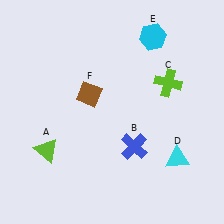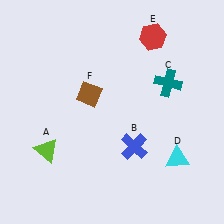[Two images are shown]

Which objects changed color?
C changed from lime to teal. E changed from cyan to red.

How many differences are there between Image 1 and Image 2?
There are 2 differences between the two images.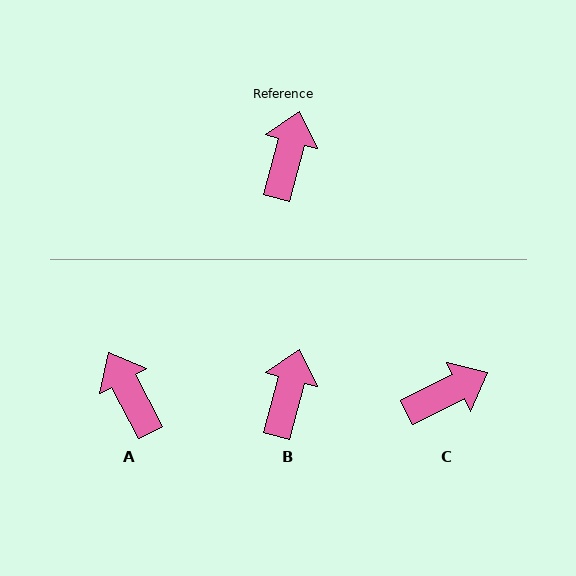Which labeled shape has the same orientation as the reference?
B.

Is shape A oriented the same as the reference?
No, it is off by about 43 degrees.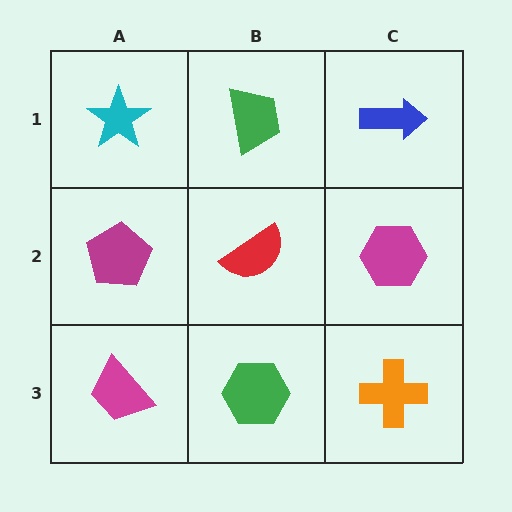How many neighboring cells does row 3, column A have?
2.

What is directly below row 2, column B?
A green hexagon.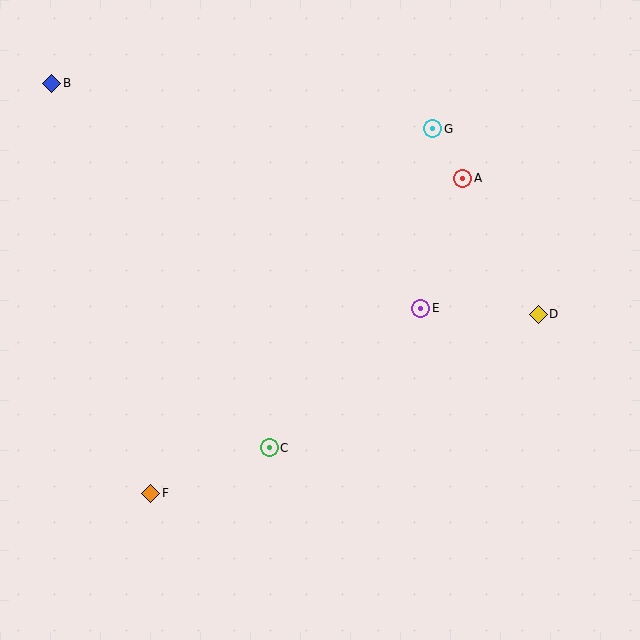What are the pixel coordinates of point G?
Point G is at (433, 129).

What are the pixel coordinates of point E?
Point E is at (421, 308).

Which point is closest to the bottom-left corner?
Point F is closest to the bottom-left corner.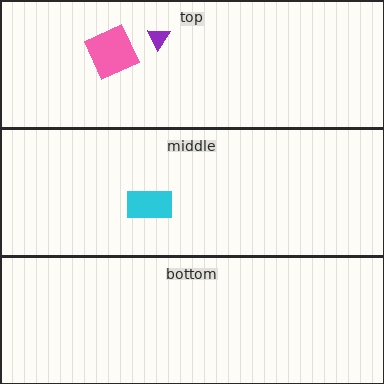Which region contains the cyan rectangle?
The middle region.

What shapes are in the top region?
The purple triangle, the pink square.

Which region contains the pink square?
The top region.